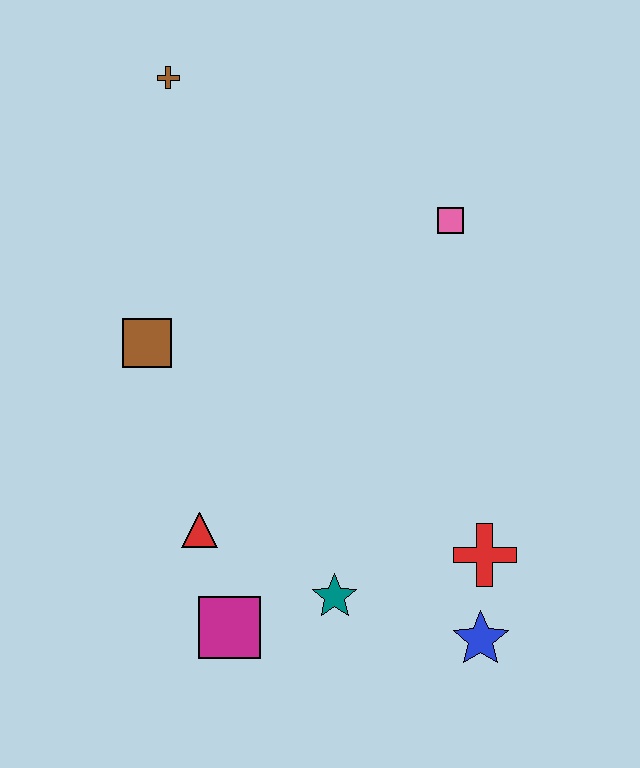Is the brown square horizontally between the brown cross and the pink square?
No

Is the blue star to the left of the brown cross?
No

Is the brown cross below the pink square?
No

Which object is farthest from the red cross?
The brown cross is farthest from the red cross.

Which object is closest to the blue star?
The red cross is closest to the blue star.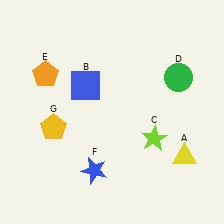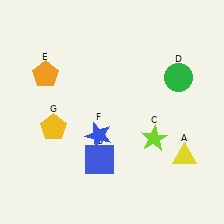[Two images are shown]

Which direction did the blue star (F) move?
The blue star (F) moved up.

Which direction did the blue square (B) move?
The blue square (B) moved down.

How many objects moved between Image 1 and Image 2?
2 objects moved between the two images.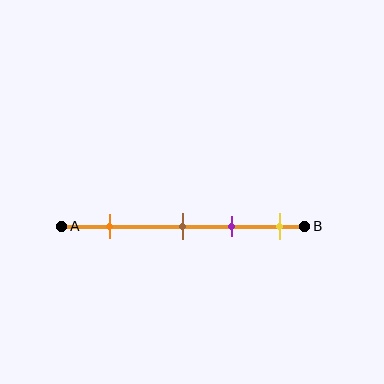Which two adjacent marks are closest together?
The brown and purple marks are the closest adjacent pair.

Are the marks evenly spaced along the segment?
No, the marks are not evenly spaced.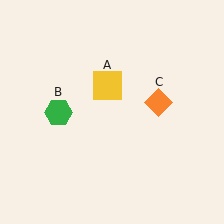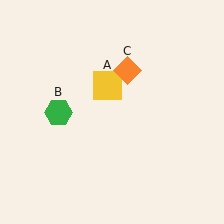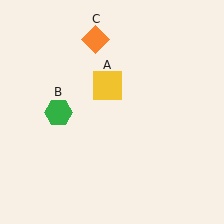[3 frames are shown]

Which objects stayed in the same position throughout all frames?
Yellow square (object A) and green hexagon (object B) remained stationary.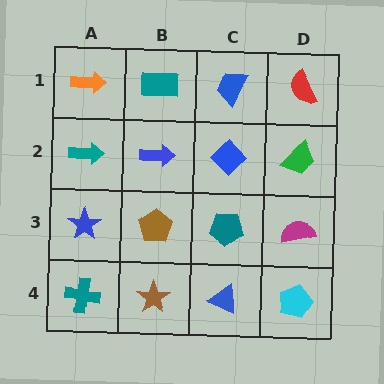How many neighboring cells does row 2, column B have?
4.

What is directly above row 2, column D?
A red semicircle.